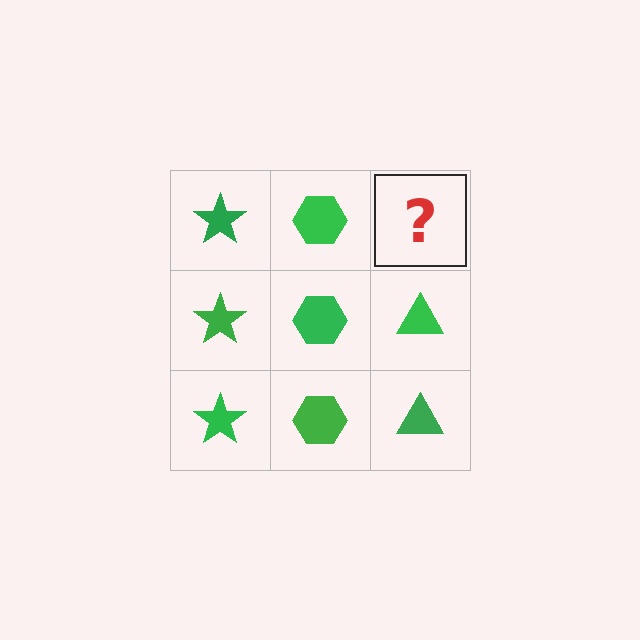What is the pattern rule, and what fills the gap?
The rule is that each column has a consistent shape. The gap should be filled with a green triangle.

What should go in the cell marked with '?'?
The missing cell should contain a green triangle.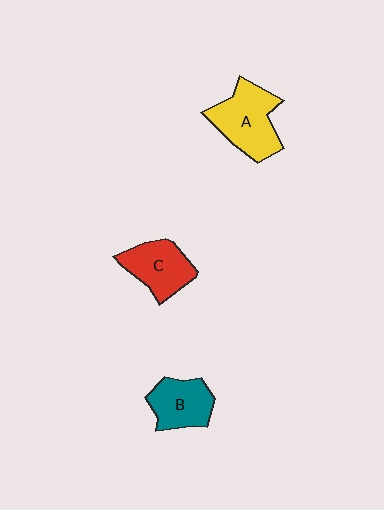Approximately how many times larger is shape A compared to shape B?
Approximately 1.3 times.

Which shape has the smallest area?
Shape B (teal).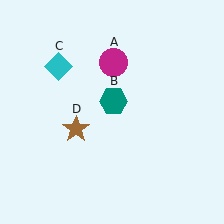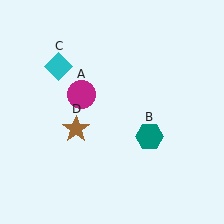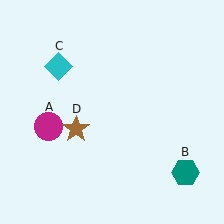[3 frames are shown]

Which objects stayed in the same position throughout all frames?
Cyan diamond (object C) and brown star (object D) remained stationary.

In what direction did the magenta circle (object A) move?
The magenta circle (object A) moved down and to the left.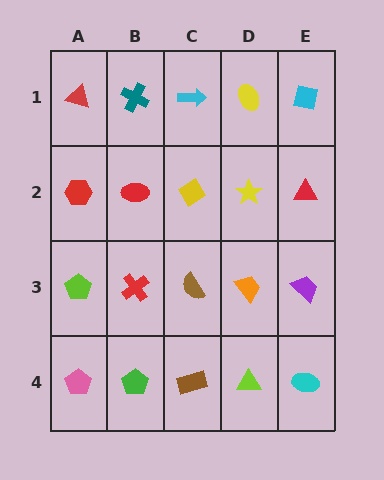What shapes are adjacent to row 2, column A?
A red triangle (row 1, column A), a lime pentagon (row 3, column A), a red ellipse (row 2, column B).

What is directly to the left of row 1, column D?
A cyan arrow.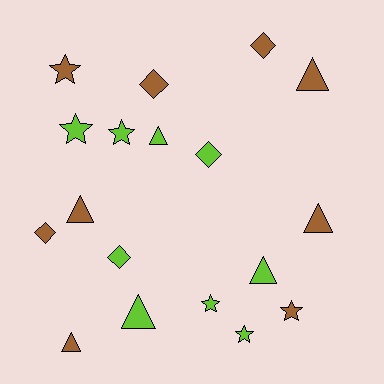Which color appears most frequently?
Lime, with 9 objects.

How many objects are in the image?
There are 18 objects.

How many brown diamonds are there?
There are 3 brown diamonds.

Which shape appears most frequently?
Triangle, with 7 objects.